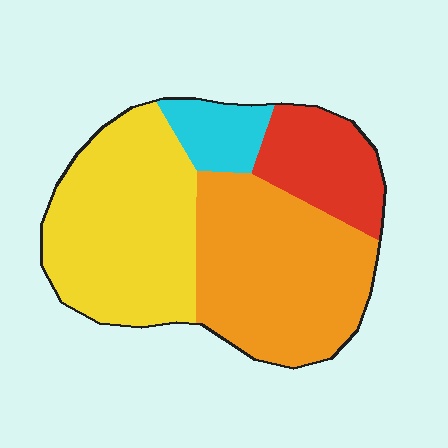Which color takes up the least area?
Cyan, at roughly 10%.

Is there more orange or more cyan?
Orange.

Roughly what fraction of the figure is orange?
Orange covers roughly 40% of the figure.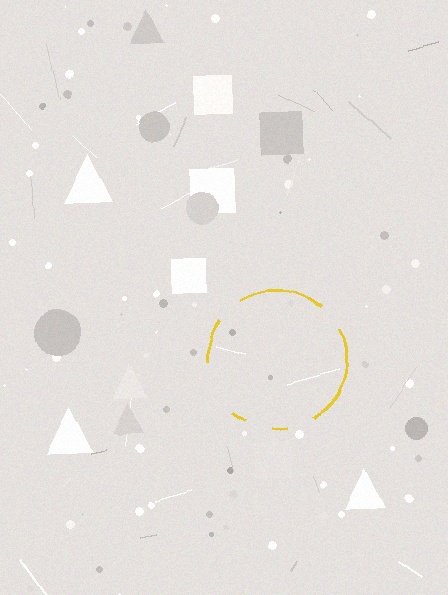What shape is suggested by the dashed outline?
The dashed outline suggests a circle.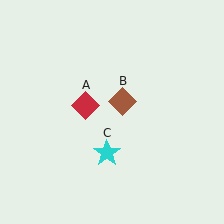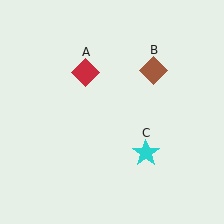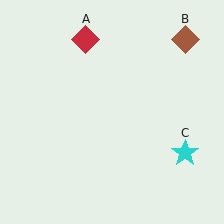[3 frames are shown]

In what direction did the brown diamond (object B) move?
The brown diamond (object B) moved up and to the right.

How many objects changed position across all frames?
3 objects changed position: red diamond (object A), brown diamond (object B), cyan star (object C).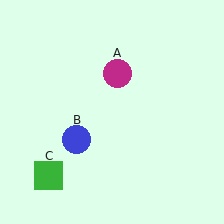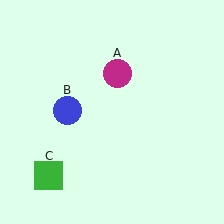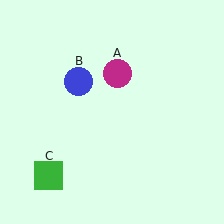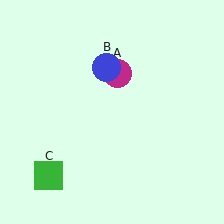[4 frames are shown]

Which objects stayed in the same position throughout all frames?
Magenta circle (object A) and green square (object C) remained stationary.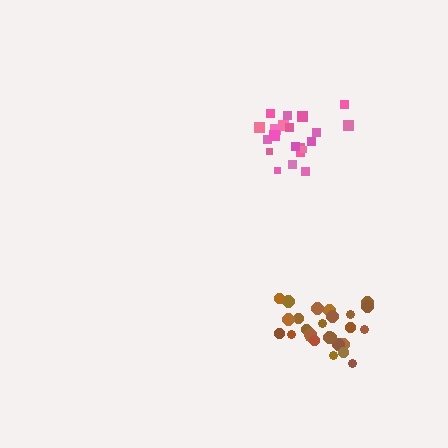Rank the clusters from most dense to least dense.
brown, pink.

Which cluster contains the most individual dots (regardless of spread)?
Brown (26).